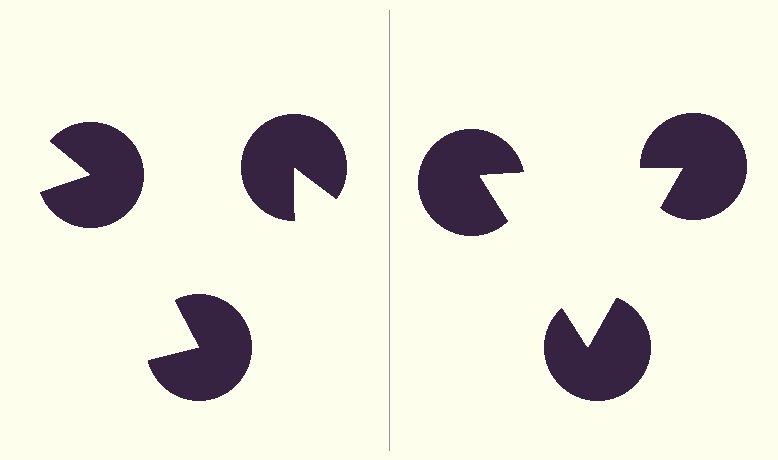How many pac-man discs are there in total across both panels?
6 — 3 on each side.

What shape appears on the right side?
An illusory triangle.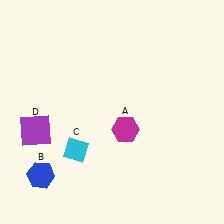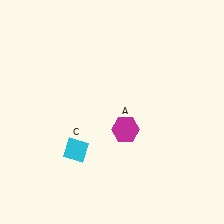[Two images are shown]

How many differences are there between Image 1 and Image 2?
There are 2 differences between the two images.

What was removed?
The blue hexagon (B), the purple square (D) were removed in Image 2.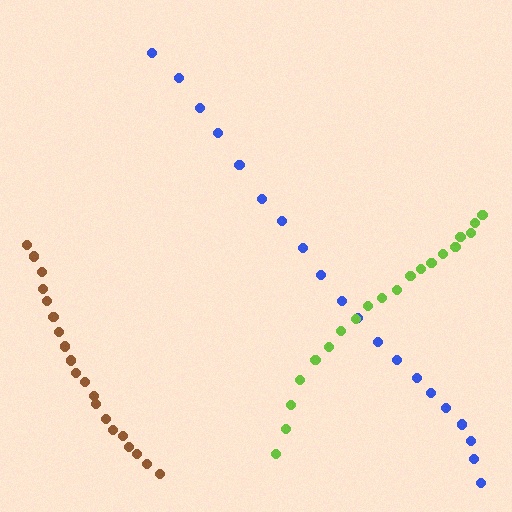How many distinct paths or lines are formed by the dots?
There are 3 distinct paths.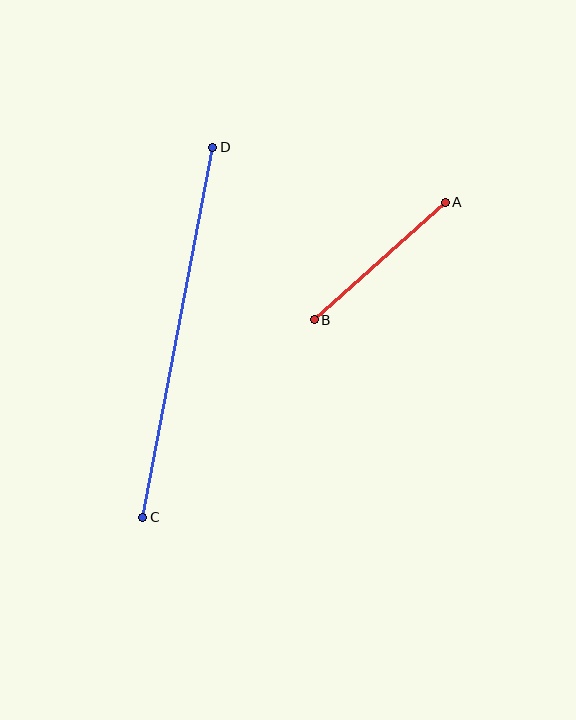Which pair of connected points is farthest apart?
Points C and D are farthest apart.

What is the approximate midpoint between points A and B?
The midpoint is at approximately (380, 261) pixels.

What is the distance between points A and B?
The distance is approximately 176 pixels.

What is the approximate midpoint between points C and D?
The midpoint is at approximately (178, 332) pixels.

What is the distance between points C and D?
The distance is approximately 377 pixels.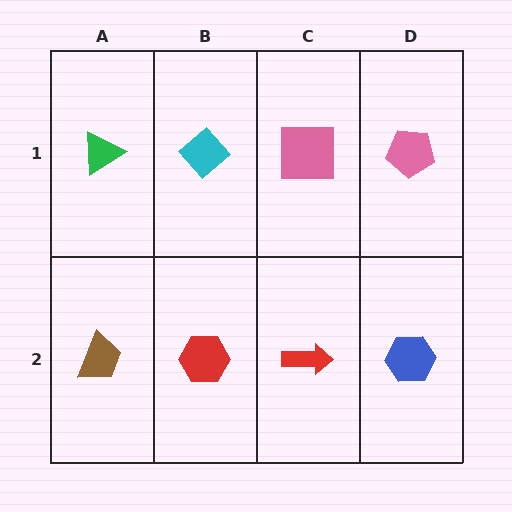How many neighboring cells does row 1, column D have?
2.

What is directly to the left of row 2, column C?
A red hexagon.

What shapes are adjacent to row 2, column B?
A cyan diamond (row 1, column B), a brown trapezoid (row 2, column A), a red arrow (row 2, column C).